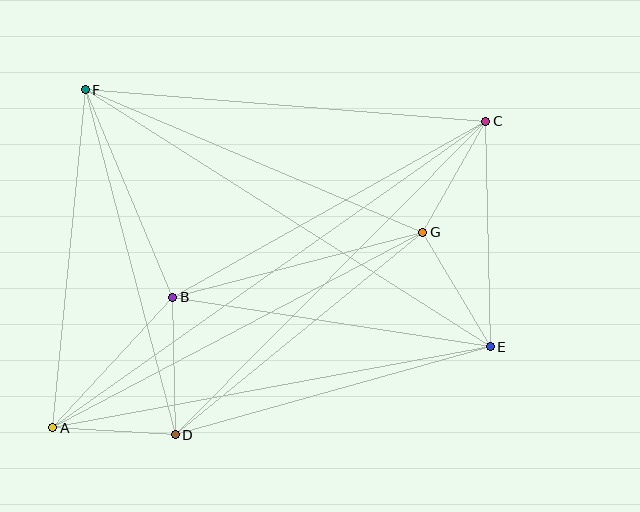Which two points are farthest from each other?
Points A and C are farthest from each other.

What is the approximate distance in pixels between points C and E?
The distance between C and E is approximately 226 pixels.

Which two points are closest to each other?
Points A and D are closest to each other.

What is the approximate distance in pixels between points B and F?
The distance between B and F is approximately 225 pixels.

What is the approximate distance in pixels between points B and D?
The distance between B and D is approximately 138 pixels.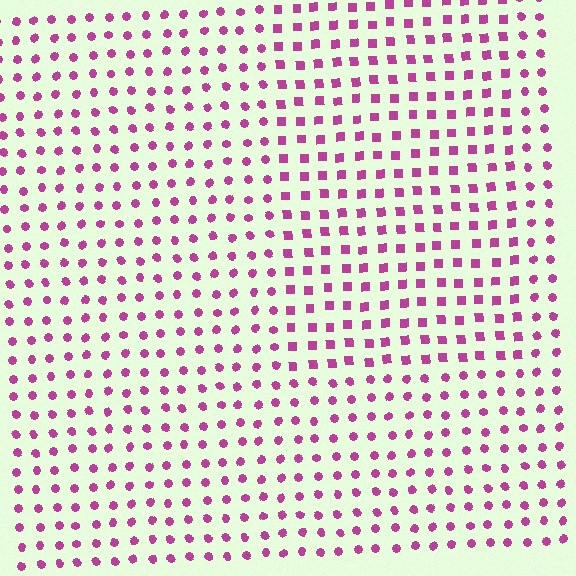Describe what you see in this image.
The image is filled with small magenta elements arranged in a uniform grid. A rectangle-shaped region contains squares, while the surrounding area contains circles. The boundary is defined purely by the change in element shape.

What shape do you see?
I see a rectangle.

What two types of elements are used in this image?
The image uses squares inside the rectangle region and circles outside it.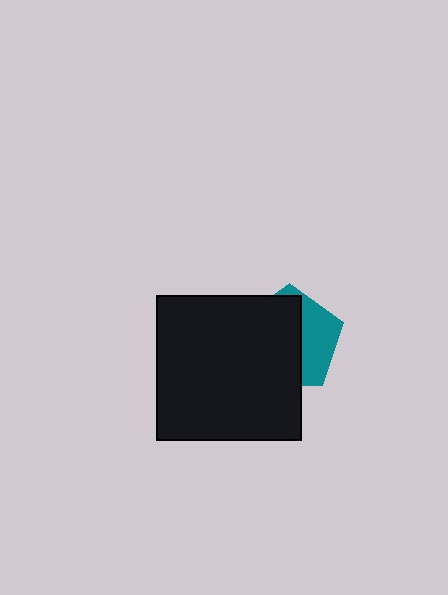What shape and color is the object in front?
The object in front is a black square.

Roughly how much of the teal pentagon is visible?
A small part of it is visible (roughly 38%).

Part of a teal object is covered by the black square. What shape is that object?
It is a pentagon.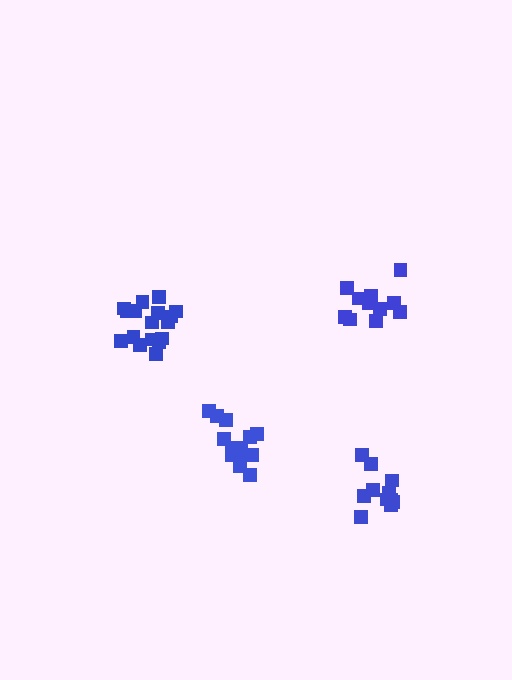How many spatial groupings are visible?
There are 4 spatial groupings.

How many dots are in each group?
Group 1: 11 dots, Group 2: 14 dots, Group 3: 12 dots, Group 4: 17 dots (54 total).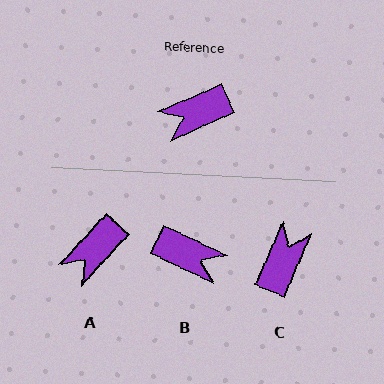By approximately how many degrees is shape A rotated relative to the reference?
Approximately 24 degrees counter-clockwise.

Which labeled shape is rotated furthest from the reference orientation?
C, about 137 degrees away.